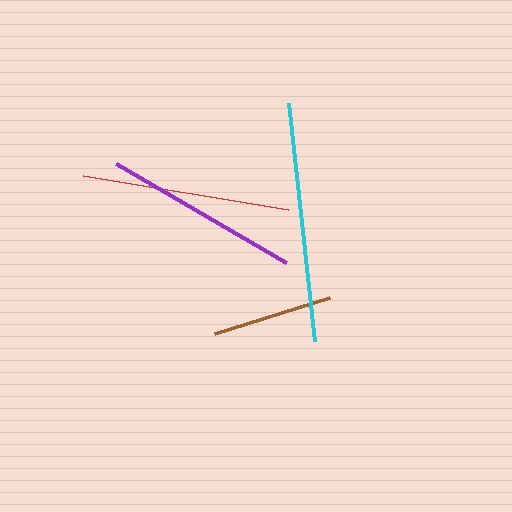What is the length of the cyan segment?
The cyan segment is approximately 240 pixels long.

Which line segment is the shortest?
The brown line is the shortest at approximately 120 pixels.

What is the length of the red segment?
The red segment is approximately 208 pixels long.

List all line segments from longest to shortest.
From longest to shortest: cyan, red, purple, brown.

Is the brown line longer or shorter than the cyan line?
The cyan line is longer than the brown line.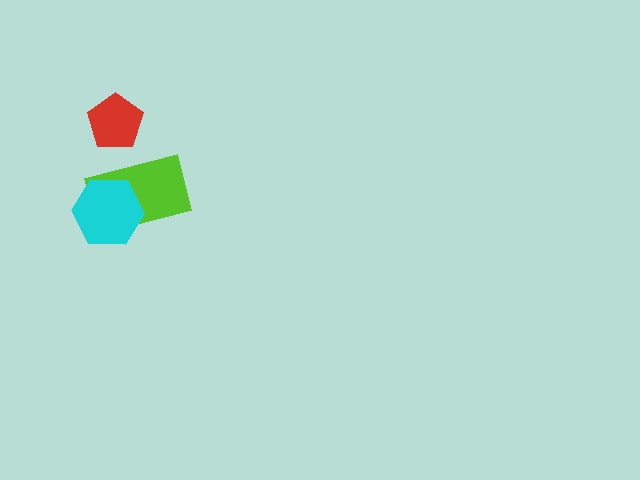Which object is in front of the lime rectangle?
The cyan hexagon is in front of the lime rectangle.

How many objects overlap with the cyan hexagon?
1 object overlaps with the cyan hexagon.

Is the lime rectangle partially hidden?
Yes, it is partially covered by another shape.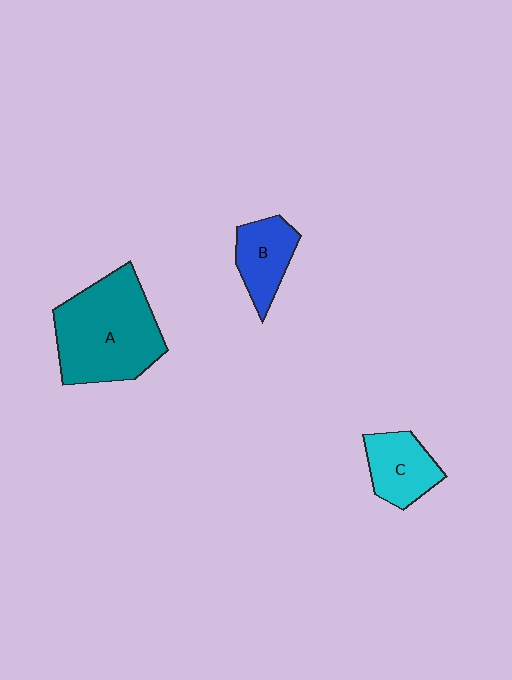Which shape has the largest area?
Shape A (teal).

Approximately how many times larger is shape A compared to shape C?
Approximately 2.2 times.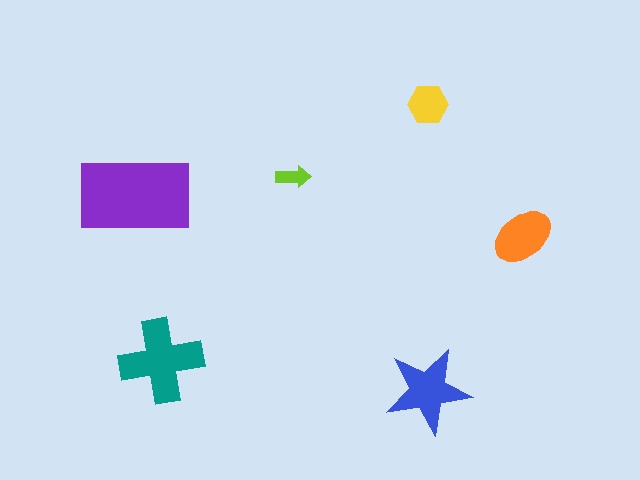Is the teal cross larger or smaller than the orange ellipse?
Larger.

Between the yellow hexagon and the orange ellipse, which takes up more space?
The orange ellipse.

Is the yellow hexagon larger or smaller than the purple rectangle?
Smaller.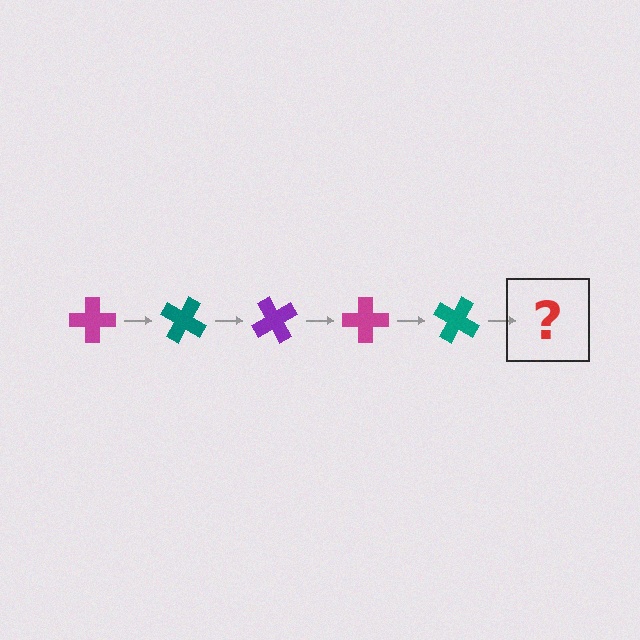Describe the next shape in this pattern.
It should be a purple cross, rotated 150 degrees from the start.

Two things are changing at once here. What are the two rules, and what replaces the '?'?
The two rules are that it rotates 30 degrees each step and the color cycles through magenta, teal, and purple. The '?' should be a purple cross, rotated 150 degrees from the start.